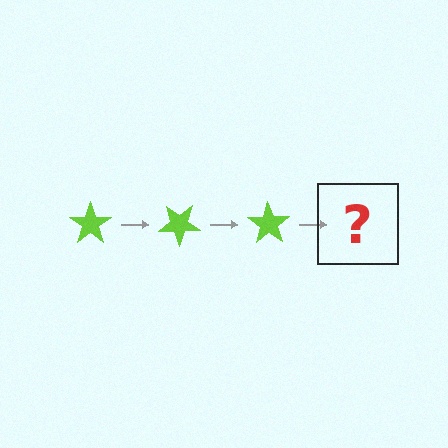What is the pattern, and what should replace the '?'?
The pattern is that the star rotates 35 degrees each step. The '?' should be a lime star rotated 105 degrees.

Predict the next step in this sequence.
The next step is a lime star rotated 105 degrees.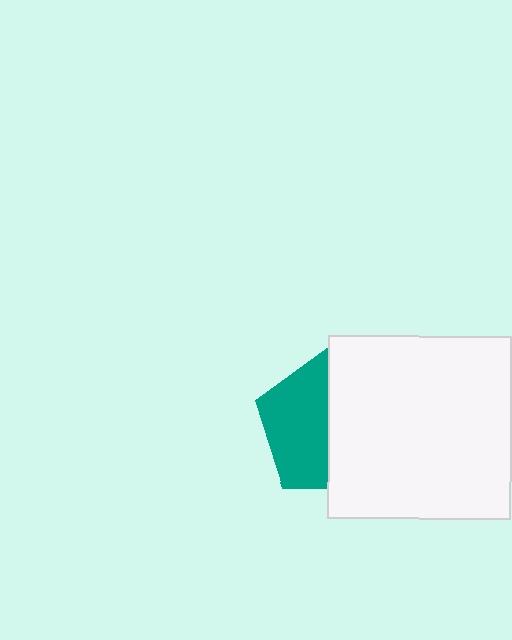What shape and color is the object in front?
The object in front is a white square.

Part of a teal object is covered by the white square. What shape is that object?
It is a pentagon.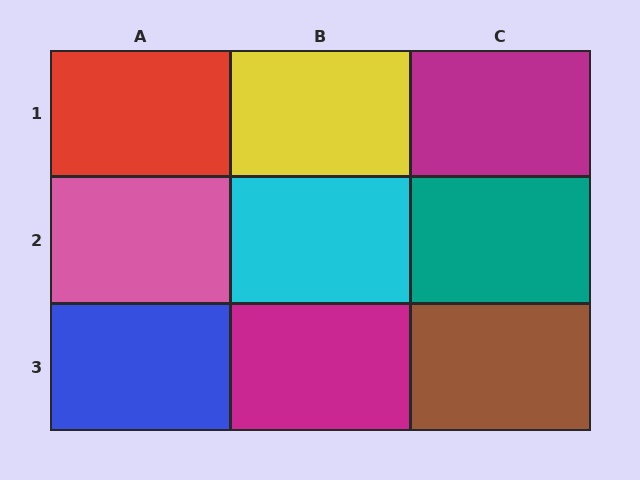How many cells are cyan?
1 cell is cyan.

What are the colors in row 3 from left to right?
Blue, magenta, brown.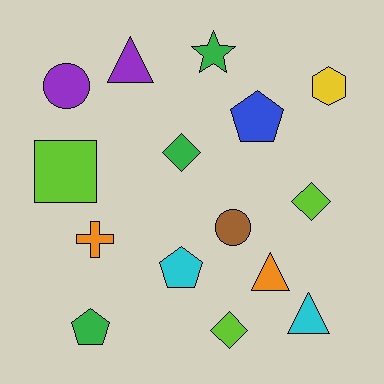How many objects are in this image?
There are 15 objects.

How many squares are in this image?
There is 1 square.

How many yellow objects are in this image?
There is 1 yellow object.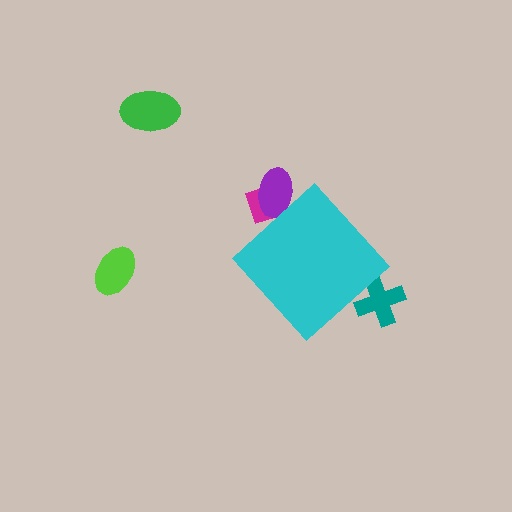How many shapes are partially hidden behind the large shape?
3 shapes are partially hidden.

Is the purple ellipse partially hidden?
Yes, the purple ellipse is partially hidden behind the cyan diamond.